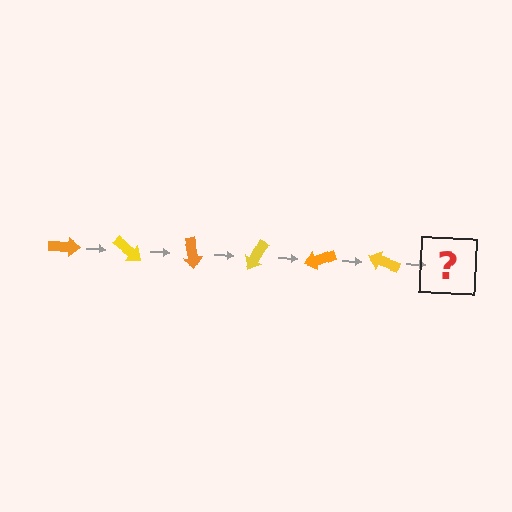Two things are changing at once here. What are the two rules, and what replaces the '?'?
The two rules are that it rotates 40 degrees each step and the color cycles through orange and yellow. The '?' should be an orange arrow, rotated 240 degrees from the start.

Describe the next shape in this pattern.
It should be an orange arrow, rotated 240 degrees from the start.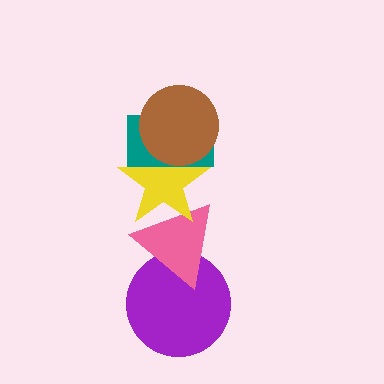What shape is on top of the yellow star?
The teal rectangle is on top of the yellow star.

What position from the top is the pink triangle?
The pink triangle is 4th from the top.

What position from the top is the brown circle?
The brown circle is 1st from the top.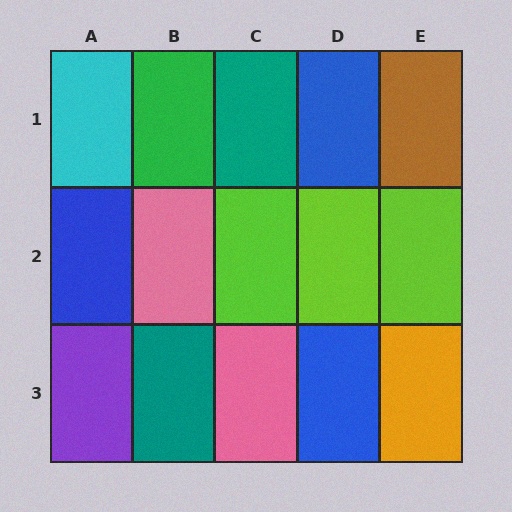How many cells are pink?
2 cells are pink.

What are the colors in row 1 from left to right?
Cyan, green, teal, blue, brown.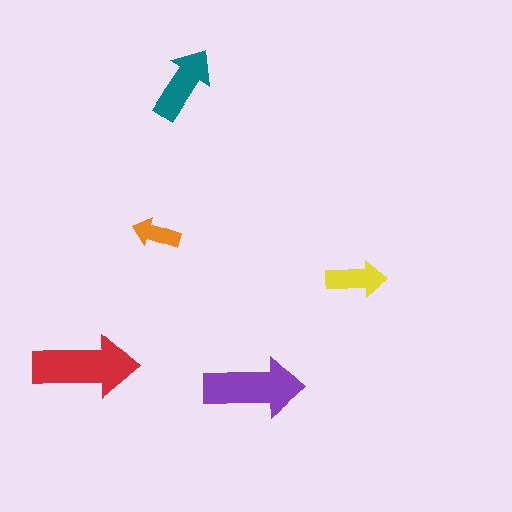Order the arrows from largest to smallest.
the red one, the purple one, the teal one, the yellow one, the orange one.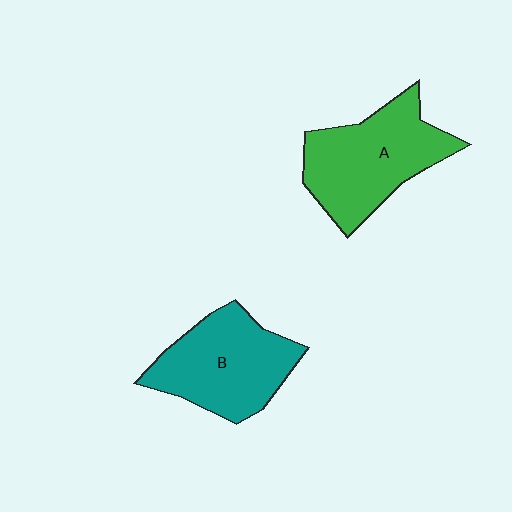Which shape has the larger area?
Shape A (green).